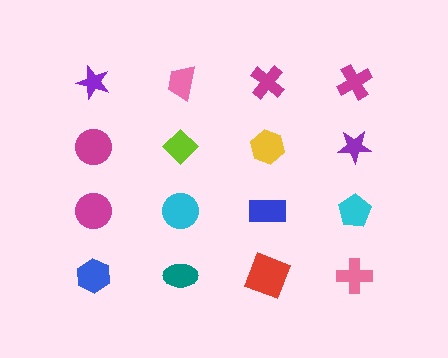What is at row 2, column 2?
A lime diamond.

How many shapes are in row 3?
4 shapes.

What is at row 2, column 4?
A purple star.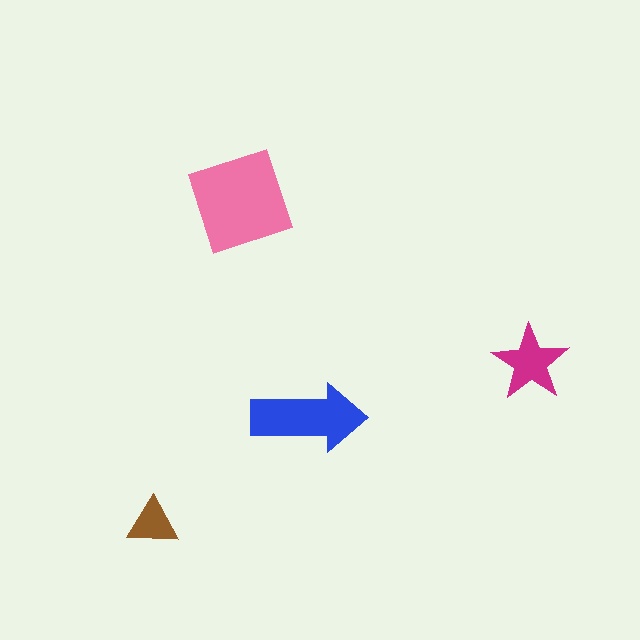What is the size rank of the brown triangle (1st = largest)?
4th.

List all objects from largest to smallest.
The pink diamond, the blue arrow, the magenta star, the brown triangle.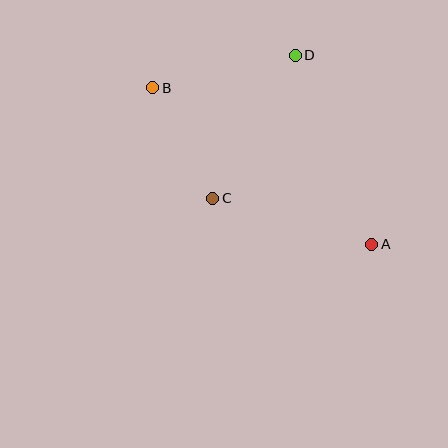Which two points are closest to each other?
Points B and C are closest to each other.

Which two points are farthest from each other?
Points A and B are farthest from each other.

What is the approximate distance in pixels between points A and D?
The distance between A and D is approximately 204 pixels.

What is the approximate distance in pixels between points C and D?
The distance between C and D is approximately 165 pixels.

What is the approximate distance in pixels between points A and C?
The distance between A and C is approximately 166 pixels.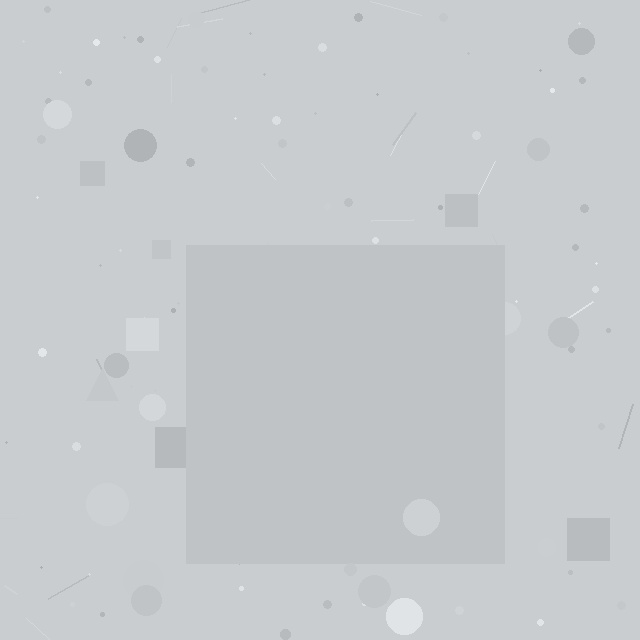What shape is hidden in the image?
A square is hidden in the image.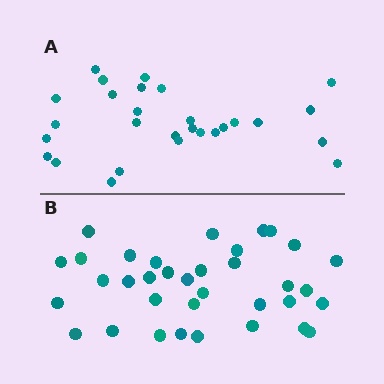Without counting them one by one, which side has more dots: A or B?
Region B (the bottom region) has more dots.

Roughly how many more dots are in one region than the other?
Region B has roughly 8 or so more dots than region A.